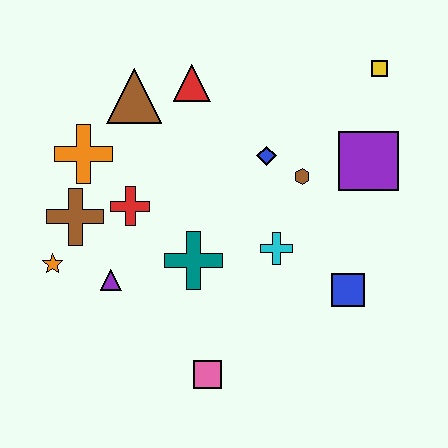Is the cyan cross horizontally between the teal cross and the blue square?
Yes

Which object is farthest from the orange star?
The yellow square is farthest from the orange star.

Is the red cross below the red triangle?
Yes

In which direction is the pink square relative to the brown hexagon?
The pink square is below the brown hexagon.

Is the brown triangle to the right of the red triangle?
No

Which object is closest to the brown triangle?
The red triangle is closest to the brown triangle.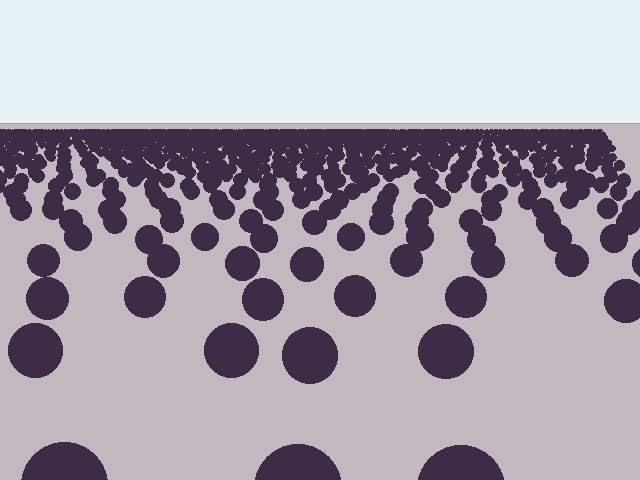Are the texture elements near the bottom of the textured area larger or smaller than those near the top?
Larger. Near the bottom, elements are closer to the viewer and appear at a bigger on-screen size.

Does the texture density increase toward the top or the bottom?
Density increases toward the top.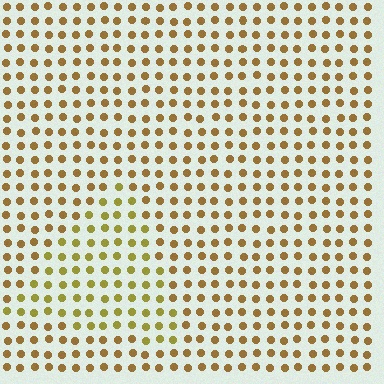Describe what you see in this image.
The image is filled with small brown elements in a uniform arrangement. A triangle-shaped region is visible where the elements are tinted to a slightly different hue, forming a subtle color boundary.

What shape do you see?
I see a triangle.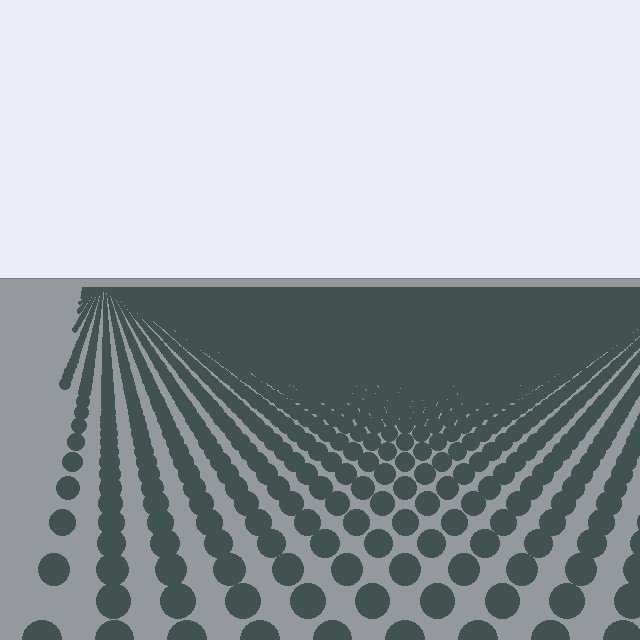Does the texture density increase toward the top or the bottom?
Density increases toward the top.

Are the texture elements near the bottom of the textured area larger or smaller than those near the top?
Larger. Near the bottom, elements are closer to the viewer and appear at a bigger on-screen size.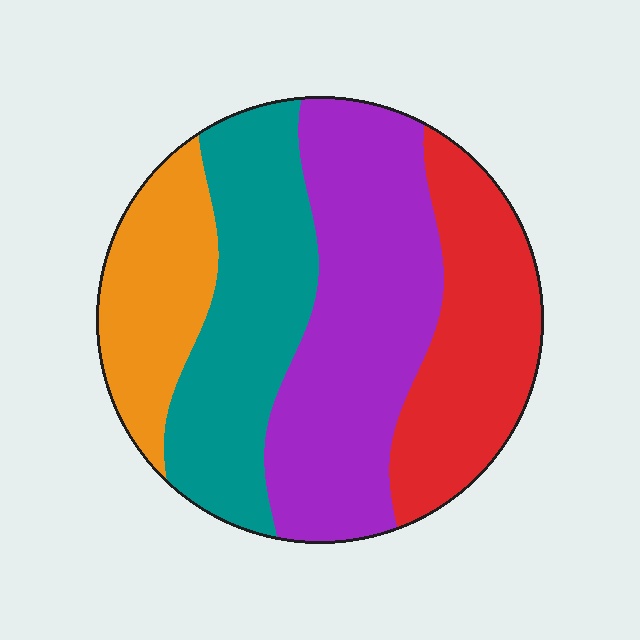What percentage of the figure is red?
Red takes up about one quarter (1/4) of the figure.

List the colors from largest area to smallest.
From largest to smallest: purple, teal, red, orange.